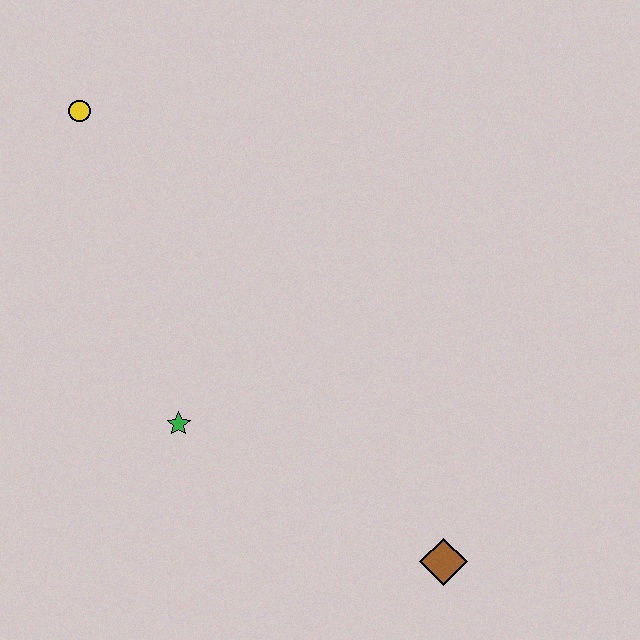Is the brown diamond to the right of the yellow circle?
Yes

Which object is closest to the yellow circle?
The green star is closest to the yellow circle.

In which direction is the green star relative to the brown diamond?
The green star is to the left of the brown diamond.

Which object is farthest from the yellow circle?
The brown diamond is farthest from the yellow circle.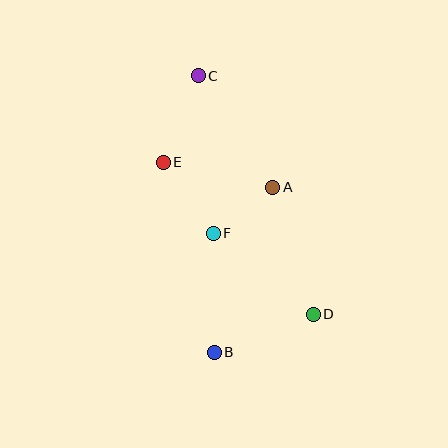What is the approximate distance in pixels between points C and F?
The distance between C and F is approximately 158 pixels.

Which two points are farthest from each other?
Points B and C are farthest from each other.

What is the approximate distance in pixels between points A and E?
The distance between A and E is approximately 112 pixels.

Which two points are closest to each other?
Points A and F are closest to each other.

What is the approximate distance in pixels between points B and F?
The distance between B and F is approximately 119 pixels.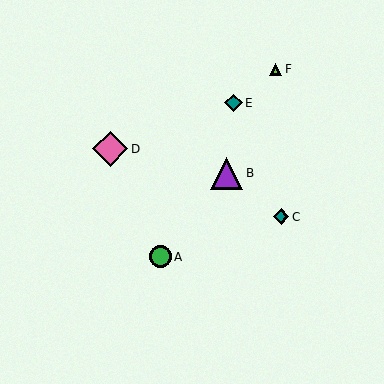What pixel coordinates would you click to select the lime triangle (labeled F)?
Click at (276, 69) to select the lime triangle F.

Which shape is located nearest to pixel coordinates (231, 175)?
The purple triangle (labeled B) at (227, 173) is nearest to that location.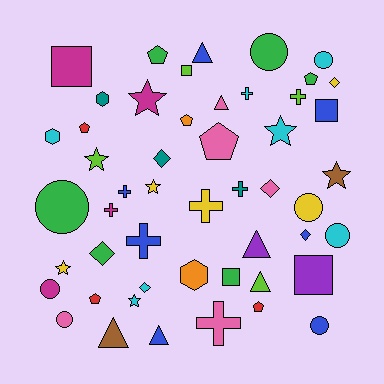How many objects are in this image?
There are 50 objects.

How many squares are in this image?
There are 5 squares.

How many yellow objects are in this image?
There are 5 yellow objects.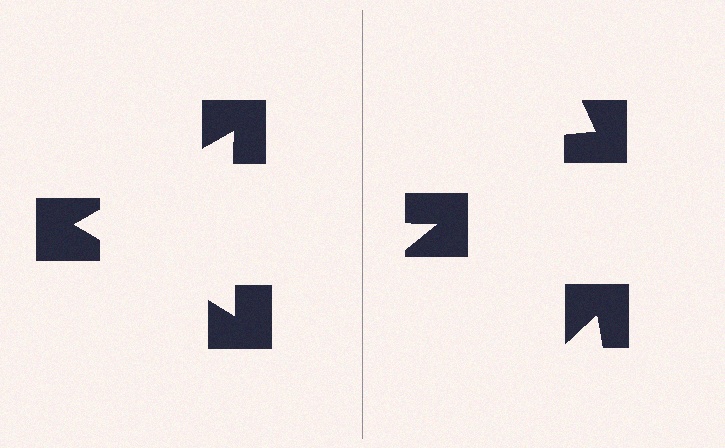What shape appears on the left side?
An illusory triangle.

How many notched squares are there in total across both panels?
6 — 3 on each side.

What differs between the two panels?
The notched squares are positioned identically on both sides; only the wedge orientations differ. On the left they align to a triangle; on the right they are misaligned.